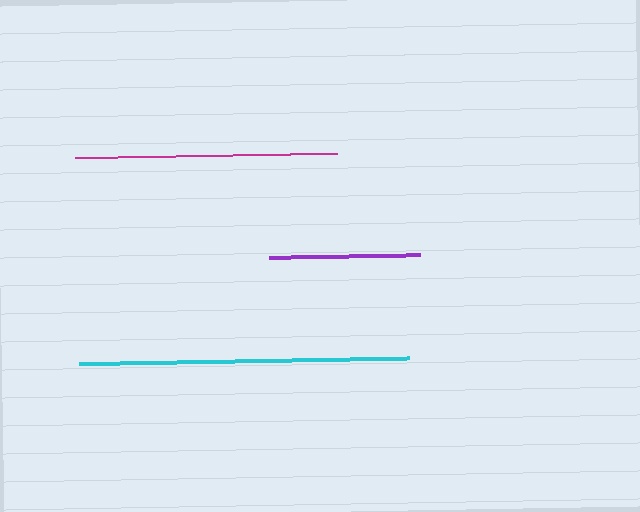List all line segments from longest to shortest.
From longest to shortest: cyan, magenta, purple.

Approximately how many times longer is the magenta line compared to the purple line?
The magenta line is approximately 1.7 times the length of the purple line.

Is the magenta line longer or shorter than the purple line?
The magenta line is longer than the purple line.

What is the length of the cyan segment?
The cyan segment is approximately 330 pixels long.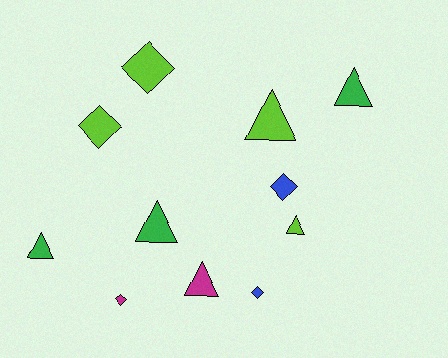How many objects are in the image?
There are 11 objects.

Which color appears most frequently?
Lime, with 4 objects.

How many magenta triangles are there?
There is 1 magenta triangle.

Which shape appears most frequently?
Triangle, with 6 objects.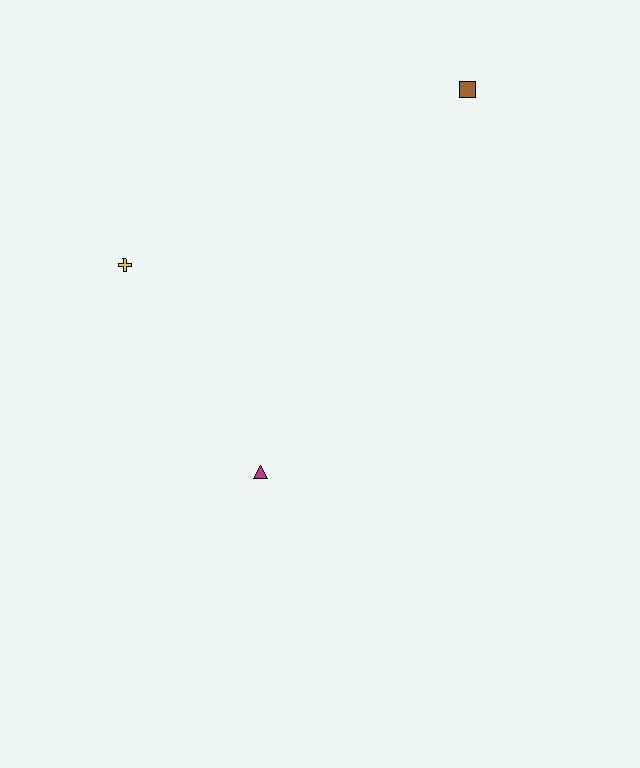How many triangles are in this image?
There is 1 triangle.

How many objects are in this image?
There are 3 objects.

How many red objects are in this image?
There are no red objects.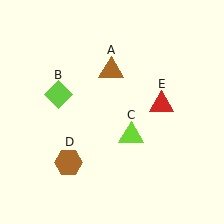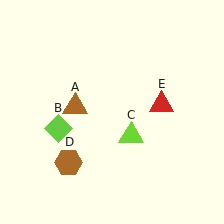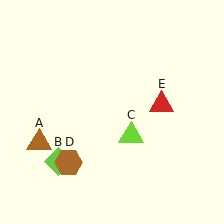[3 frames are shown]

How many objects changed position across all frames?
2 objects changed position: brown triangle (object A), lime diamond (object B).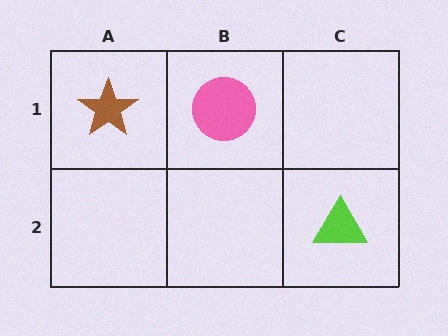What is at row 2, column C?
A lime triangle.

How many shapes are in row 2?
1 shape.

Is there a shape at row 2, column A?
No, that cell is empty.